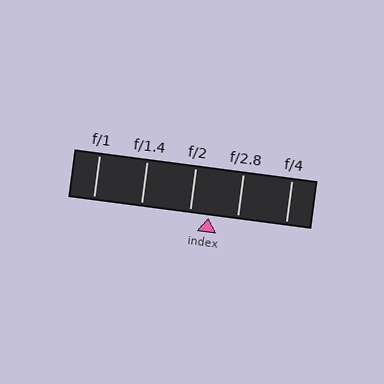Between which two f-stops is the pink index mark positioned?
The index mark is between f/2 and f/2.8.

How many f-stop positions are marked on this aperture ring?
There are 5 f-stop positions marked.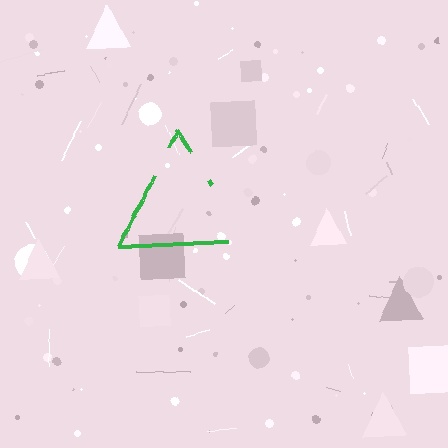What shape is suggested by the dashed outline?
The dashed outline suggests a triangle.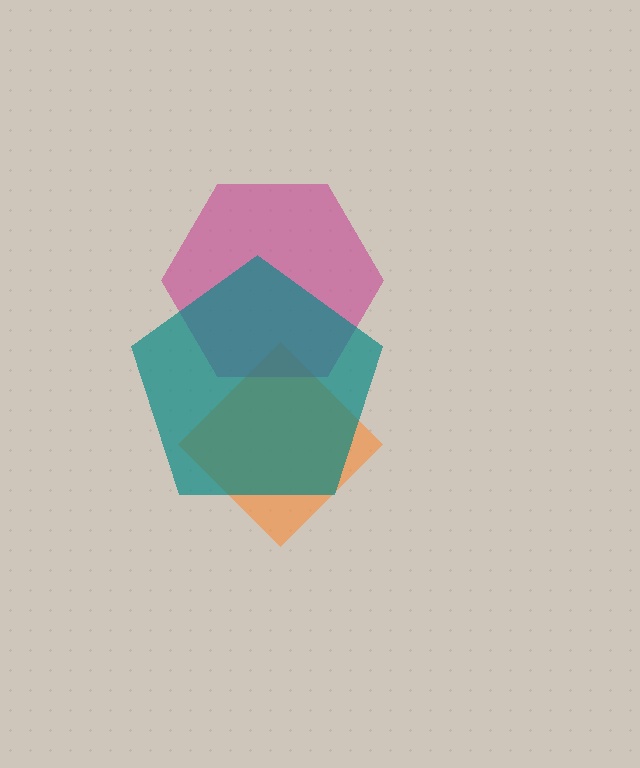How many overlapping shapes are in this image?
There are 3 overlapping shapes in the image.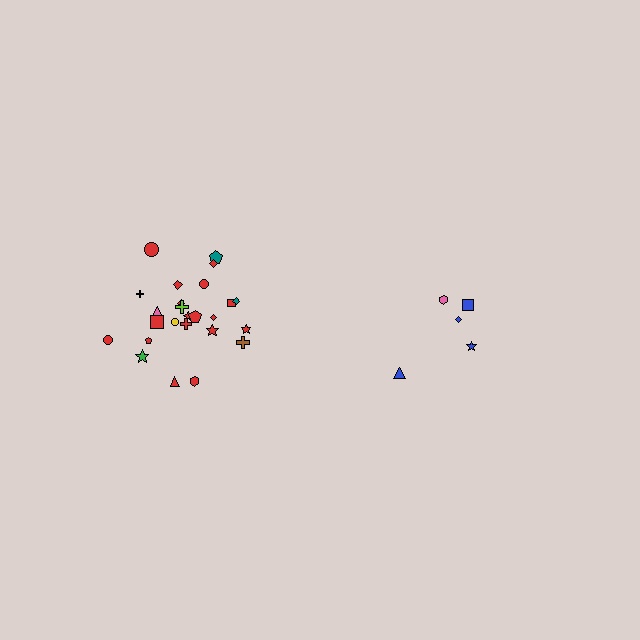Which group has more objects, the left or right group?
The left group.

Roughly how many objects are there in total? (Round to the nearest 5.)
Roughly 30 objects in total.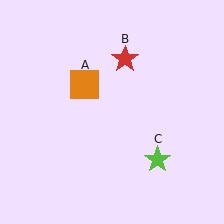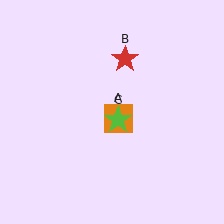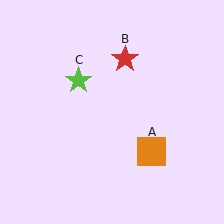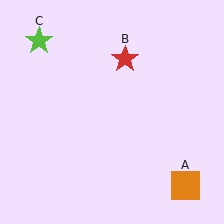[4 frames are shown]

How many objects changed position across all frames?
2 objects changed position: orange square (object A), lime star (object C).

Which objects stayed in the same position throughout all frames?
Red star (object B) remained stationary.